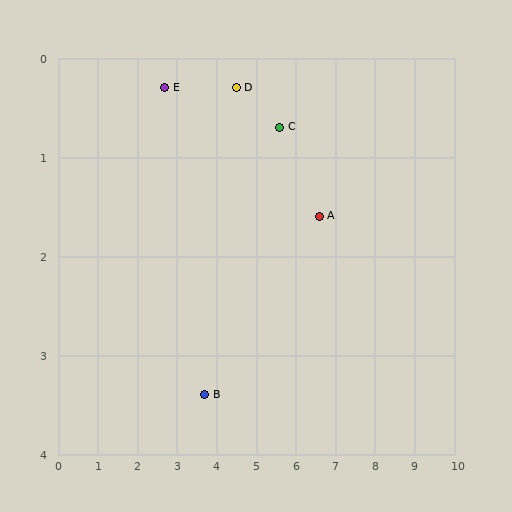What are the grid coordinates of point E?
Point E is at approximately (2.7, 0.3).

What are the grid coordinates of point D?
Point D is at approximately (4.5, 0.3).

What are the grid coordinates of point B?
Point B is at approximately (3.7, 3.4).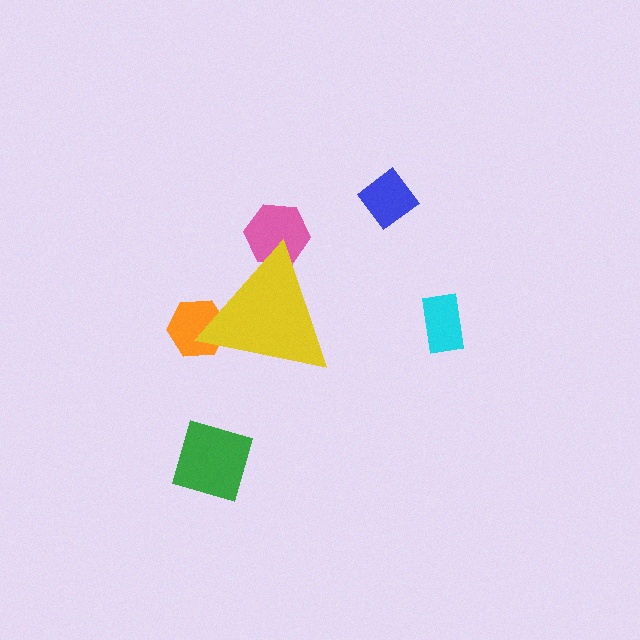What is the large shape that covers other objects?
A yellow triangle.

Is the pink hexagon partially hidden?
Yes, the pink hexagon is partially hidden behind the yellow triangle.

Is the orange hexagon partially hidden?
Yes, the orange hexagon is partially hidden behind the yellow triangle.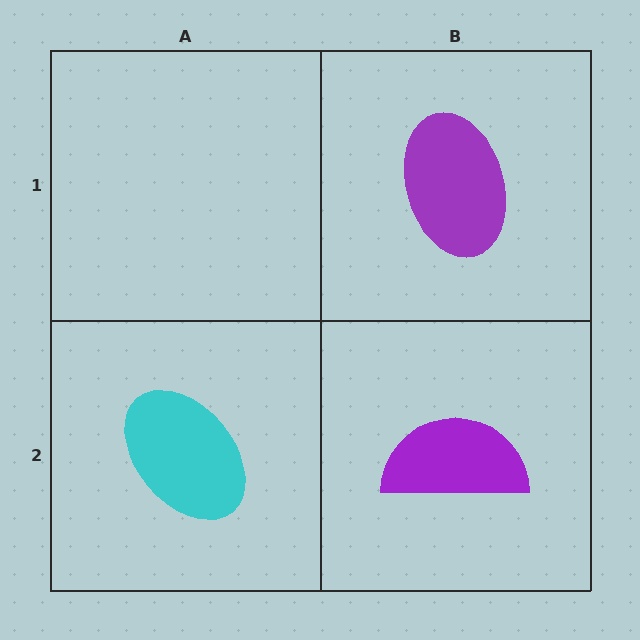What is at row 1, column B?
A purple ellipse.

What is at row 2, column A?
A cyan ellipse.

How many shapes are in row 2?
2 shapes.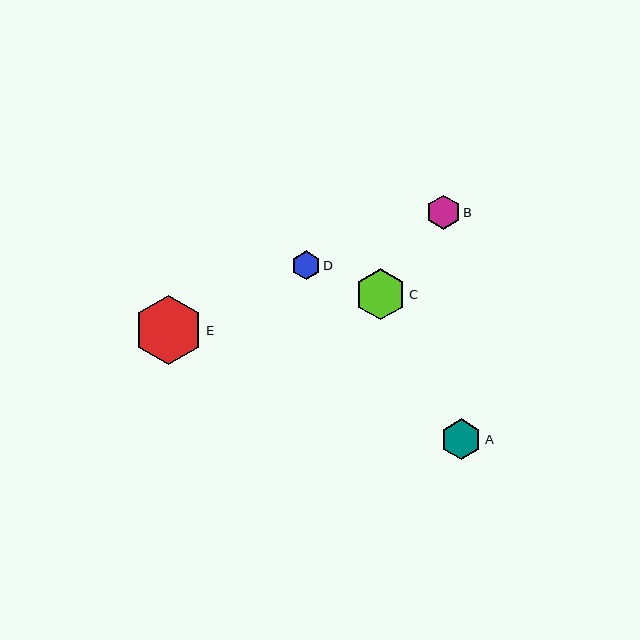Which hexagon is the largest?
Hexagon E is the largest with a size of approximately 69 pixels.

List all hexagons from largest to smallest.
From largest to smallest: E, C, A, B, D.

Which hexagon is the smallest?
Hexagon D is the smallest with a size of approximately 28 pixels.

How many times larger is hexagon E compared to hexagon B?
Hexagon E is approximately 2.0 times the size of hexagon B.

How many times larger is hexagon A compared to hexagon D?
Hexagon A is approximately 1.4 times the size of hexagon D.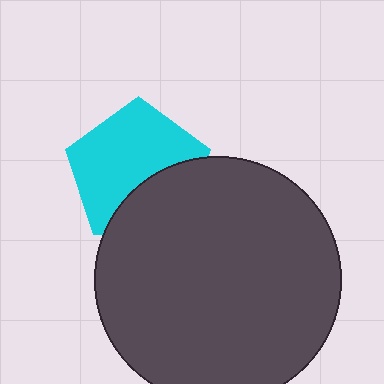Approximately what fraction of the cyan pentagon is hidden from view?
Roughly 35% of the cyan pentagon is hidden behind the dark gray circle.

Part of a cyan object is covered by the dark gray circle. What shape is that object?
It is a pentagon.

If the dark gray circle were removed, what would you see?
You would see the complete cyan pentagon.